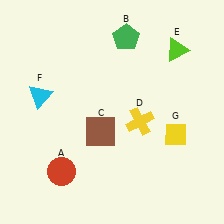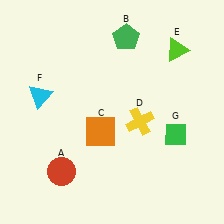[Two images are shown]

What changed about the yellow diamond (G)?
In Image 1, G is yellow. In Image 2, it changed to green.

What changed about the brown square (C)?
In Image 1, C is brown. In Image 2, it changed to orange.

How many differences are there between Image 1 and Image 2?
There are 2 differences between the two images.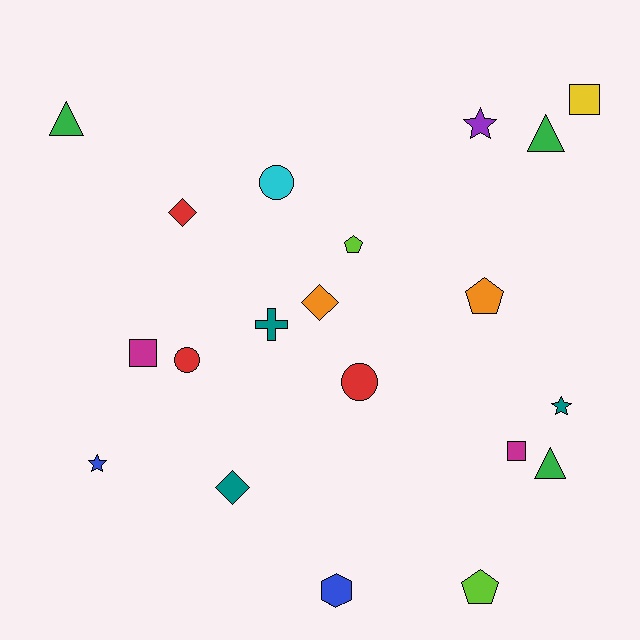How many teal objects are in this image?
There are 3 teal objects.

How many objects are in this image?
There are 20 objects.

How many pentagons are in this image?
There are 3 pentagons.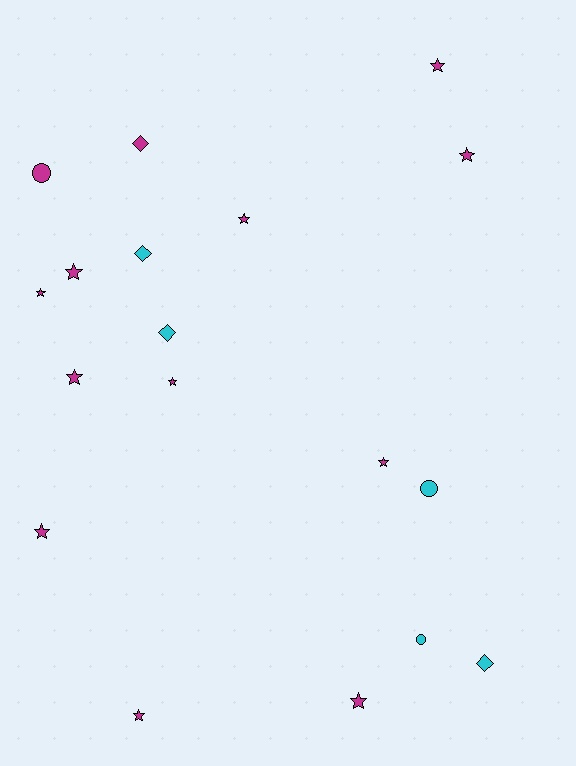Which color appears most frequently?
Magenta, with 13 objects.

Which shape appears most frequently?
Star, with 11 objects.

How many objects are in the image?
There are 18 objects.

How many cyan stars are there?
There are no cyan stars.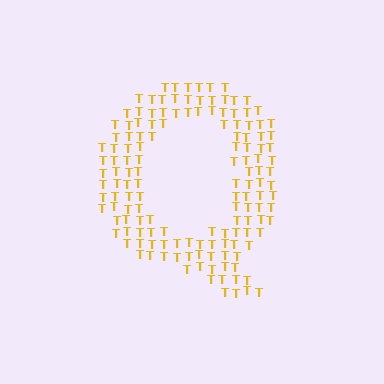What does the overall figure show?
The overall figure shows the letter Q.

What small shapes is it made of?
It is made of small letter T's.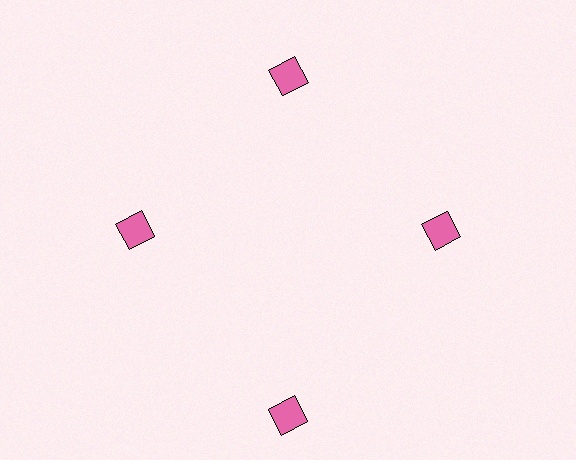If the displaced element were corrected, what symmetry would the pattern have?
It would have 4-fold rotational symmetry — the pattern would map onto itself every 90 degrees.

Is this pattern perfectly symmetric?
No. The 4 pink squares are arranged in a ring, but one element near the 6 o'clock position is pushed outward from the center, breaking the 4-fold rotational symmetry.